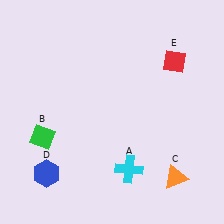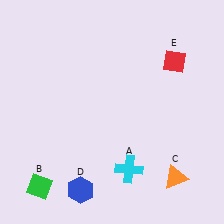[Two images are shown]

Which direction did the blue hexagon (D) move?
The blue hexagon (D) moved right.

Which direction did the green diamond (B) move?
The green diamond (B) moved down.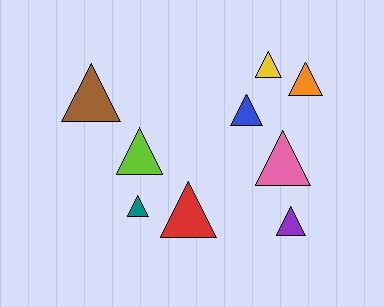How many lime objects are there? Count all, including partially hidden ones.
There is 1 lime object.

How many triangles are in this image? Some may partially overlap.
There are 9 triangles.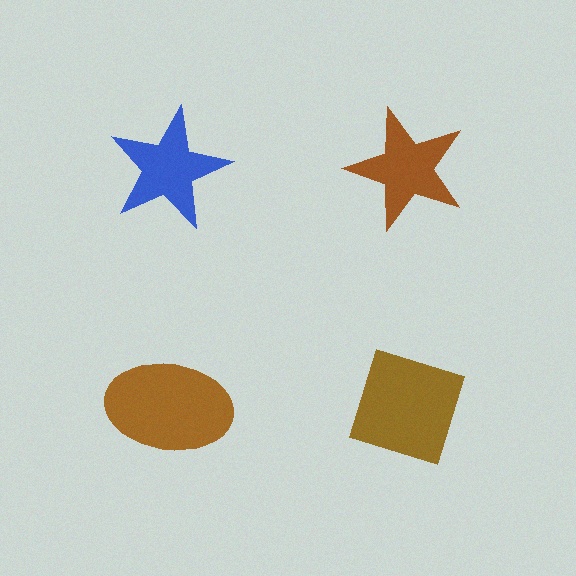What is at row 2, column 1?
A brown ellipse.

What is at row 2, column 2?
A brown diamond.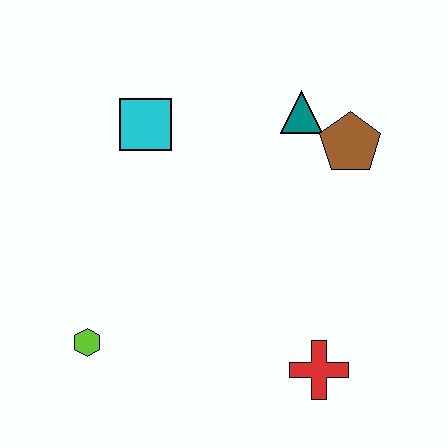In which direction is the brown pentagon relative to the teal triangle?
The brown pentagon is to the right of the teal triangle.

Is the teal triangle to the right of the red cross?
No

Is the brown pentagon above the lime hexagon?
Yes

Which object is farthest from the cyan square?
The red cross is farthest from the cyan square.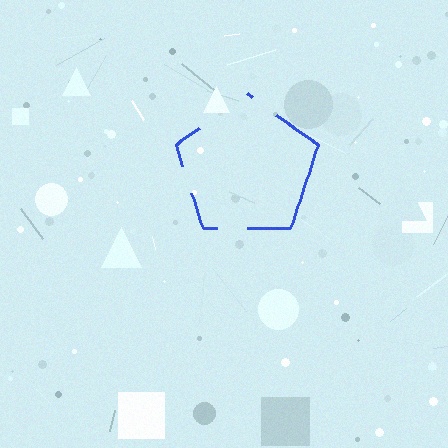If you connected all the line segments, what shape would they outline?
They would outline a pentagon.